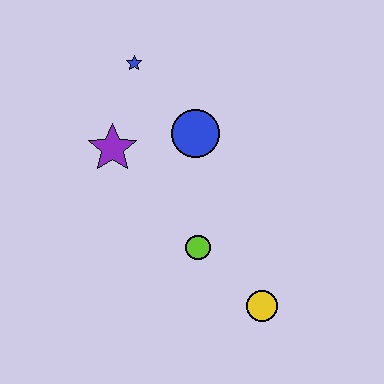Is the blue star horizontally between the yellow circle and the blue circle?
No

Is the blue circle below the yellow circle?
No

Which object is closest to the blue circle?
The purple star is closest to the blue circle.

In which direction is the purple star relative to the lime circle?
The purple star is above the lime circle.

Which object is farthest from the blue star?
The yellow circle is farthest from the blue star.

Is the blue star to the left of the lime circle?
Yes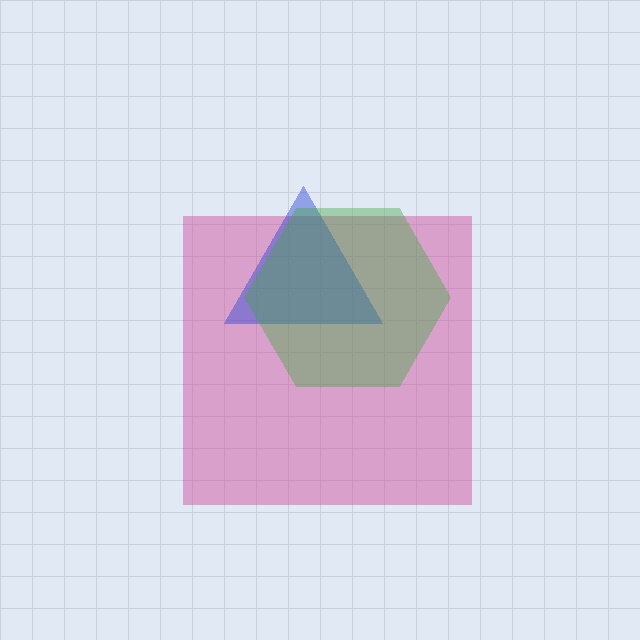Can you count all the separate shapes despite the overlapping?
Yes, there are 3 separate shapes.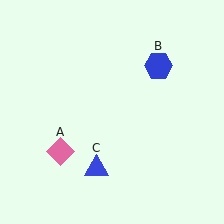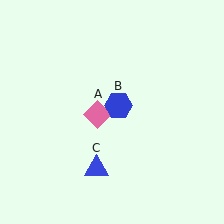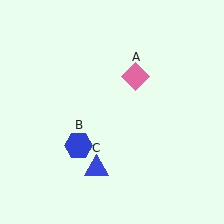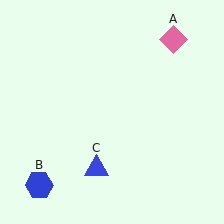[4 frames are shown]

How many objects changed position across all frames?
2 objects changed position: pink diamond (object A), blue hexagon (object B).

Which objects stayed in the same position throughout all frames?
Blue triangle (object C) remained stationary.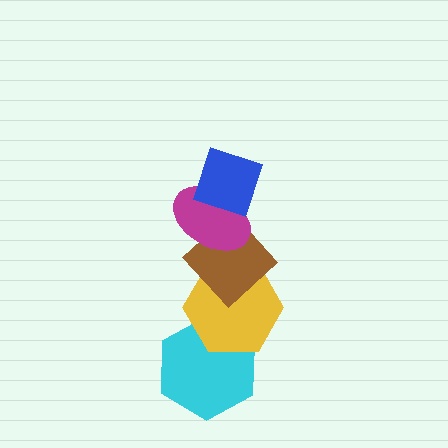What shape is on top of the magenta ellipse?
The blue diamond is on top of the magenta ellipse.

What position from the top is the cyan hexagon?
The cyan hexagon is 5th from the top.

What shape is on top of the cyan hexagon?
The yellow hexagon is on top of the cyan hexagon.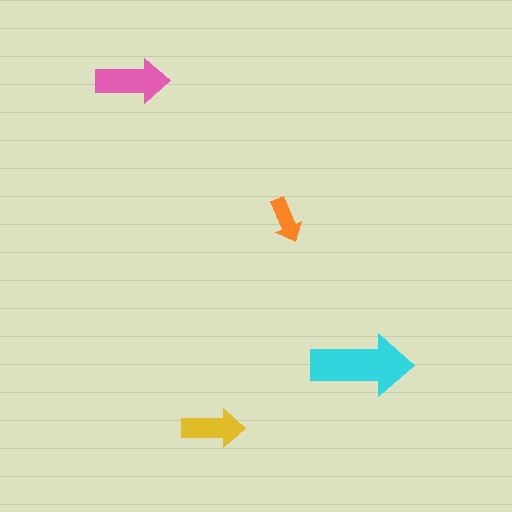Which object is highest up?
The pink arrow is topmost.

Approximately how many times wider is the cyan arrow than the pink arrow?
About 1.5 times wider.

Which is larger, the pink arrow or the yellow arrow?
The pink one.